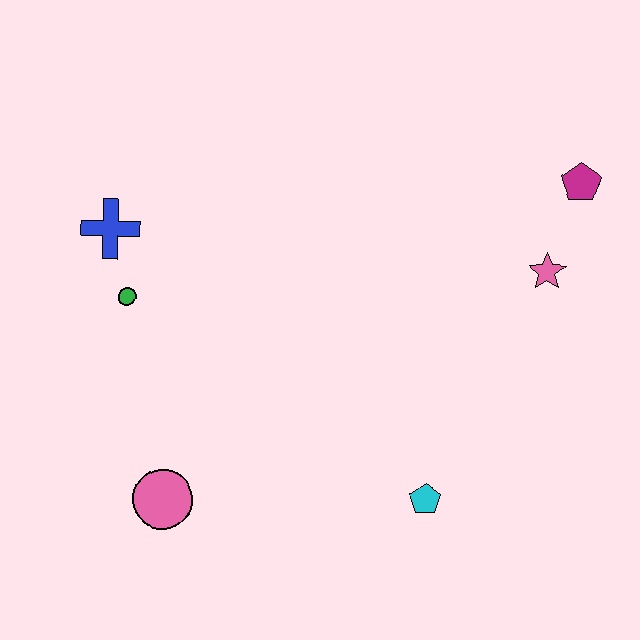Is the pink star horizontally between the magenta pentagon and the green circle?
Yes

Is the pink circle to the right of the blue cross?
Yes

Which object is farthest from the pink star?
The pink circle is farthest from the pink star.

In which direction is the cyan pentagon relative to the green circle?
The cyan pentagon is to the right of the green circle.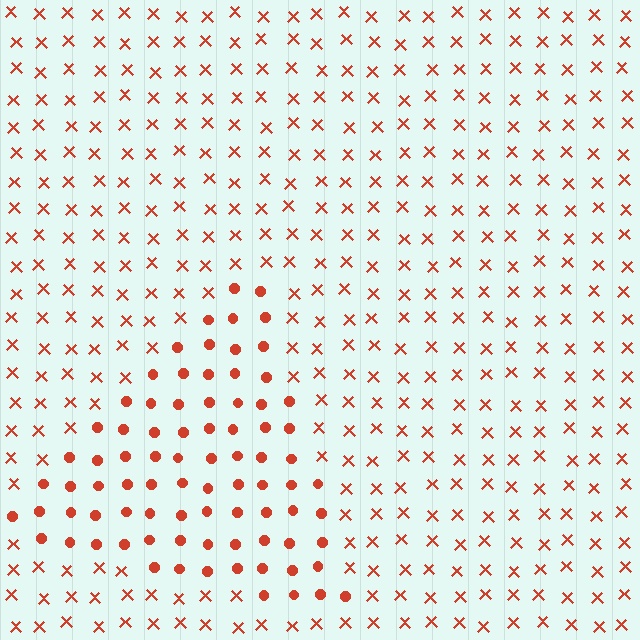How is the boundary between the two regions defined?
The boundary is defined by a change in element shape: circles inside vs. X marks outside. All elements share the same color and spacing.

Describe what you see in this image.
The image is filled with small red elements arranged in a uniform grid. A triangle-shaped region contains circles, while the surrounding area contains X marks. The boundary is defined purely by the change in element shape.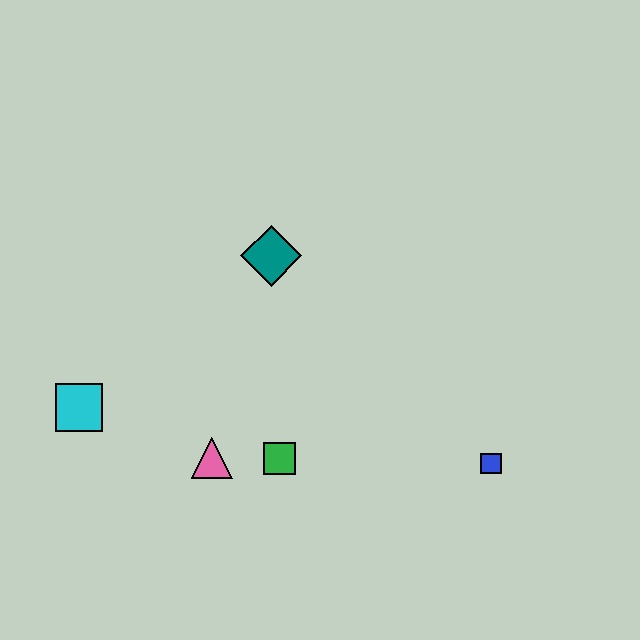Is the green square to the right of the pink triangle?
Yes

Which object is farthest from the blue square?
The cyan square is farthest from the blue square.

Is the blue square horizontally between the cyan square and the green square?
No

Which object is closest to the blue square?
The green square is closest to the blue square.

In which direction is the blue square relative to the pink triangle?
The blue square is to the right of the pink triangle.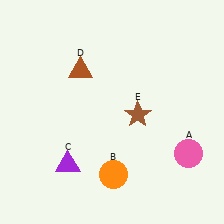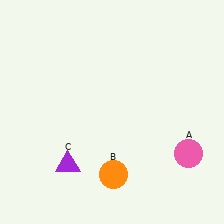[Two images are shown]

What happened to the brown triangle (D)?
The brown triangle (D) was removed in Image 2. It was in the top-left area of Image 1.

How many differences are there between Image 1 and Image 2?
There are 2 differences between the two images.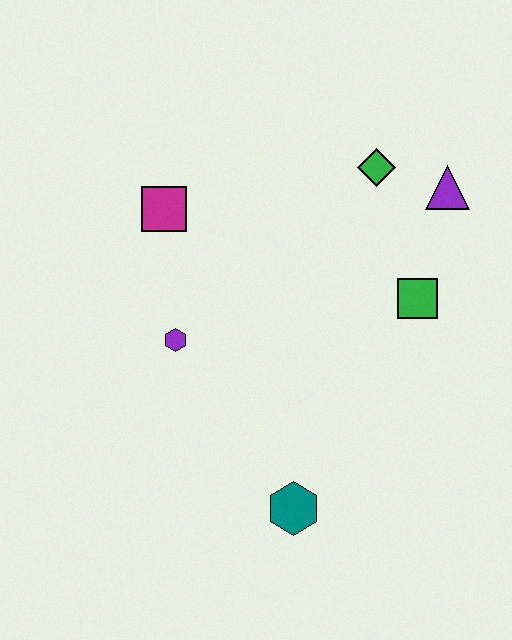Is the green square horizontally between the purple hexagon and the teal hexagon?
No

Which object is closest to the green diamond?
The purple triangle is closest to the green diamond.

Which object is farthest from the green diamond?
The teal hexagon is farthest from the green diamond.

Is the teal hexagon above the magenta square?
No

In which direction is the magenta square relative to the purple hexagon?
The magenta square is above the purple hexagon.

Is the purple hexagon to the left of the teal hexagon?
Yes